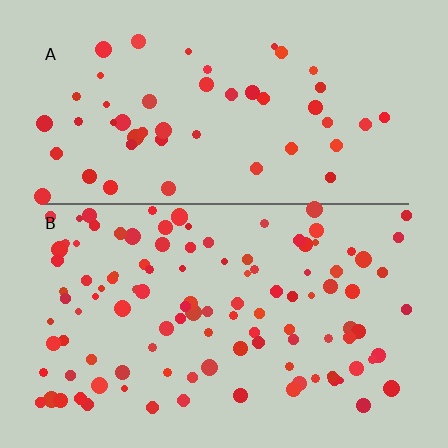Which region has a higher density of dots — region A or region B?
B (the bottom).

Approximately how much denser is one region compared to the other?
Approximately 2.2× — region B over region A.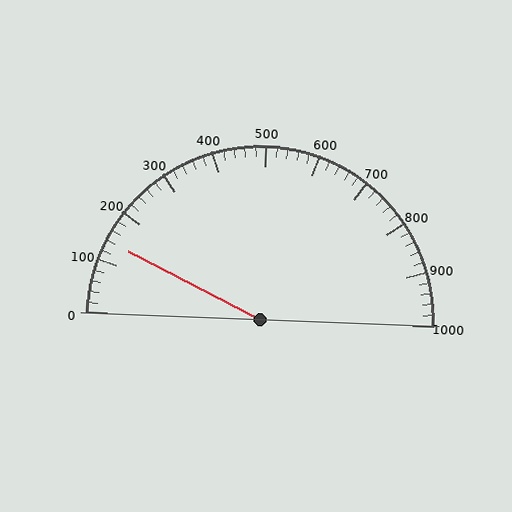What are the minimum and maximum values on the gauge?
The gauge ranges from 0 to 1000.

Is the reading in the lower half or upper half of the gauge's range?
The reading is in the lower half of the range (0 to 1000).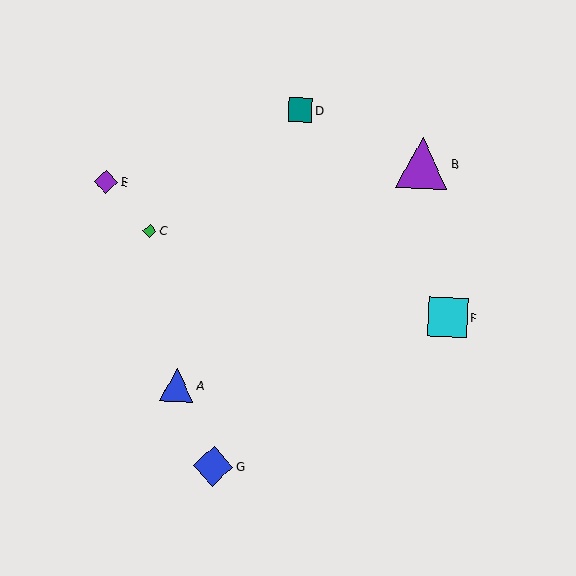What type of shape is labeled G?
Shape G is a blue diamond.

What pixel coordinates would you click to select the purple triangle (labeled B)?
Click at (422, 163) to select the purple triangle B.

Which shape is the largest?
The purple triangle (labeled B) is the largest.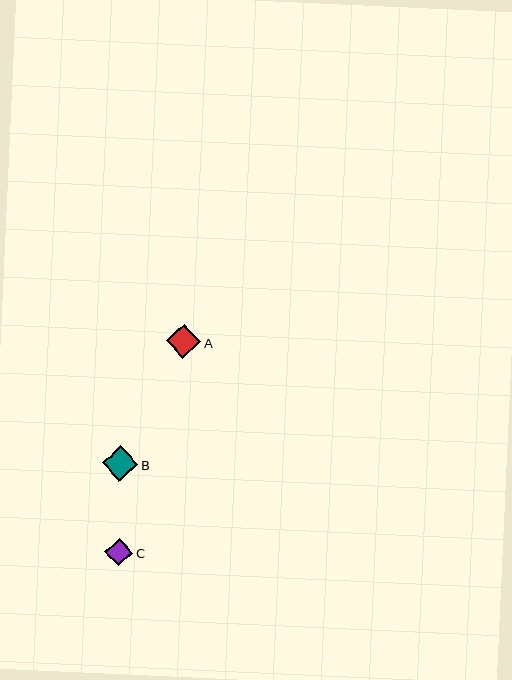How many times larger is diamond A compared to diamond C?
Diamond A is approximately 1.3 times the size of diamond C.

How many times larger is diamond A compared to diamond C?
Diamond A is approximately 1.3 times the size of diamond C.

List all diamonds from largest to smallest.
From largest to smallest: B, A, C.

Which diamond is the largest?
Diamond B is the largest with a size of approximately 36 pixels.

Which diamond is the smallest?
Diamond C is the smallest with a size of approximately 28 pixels.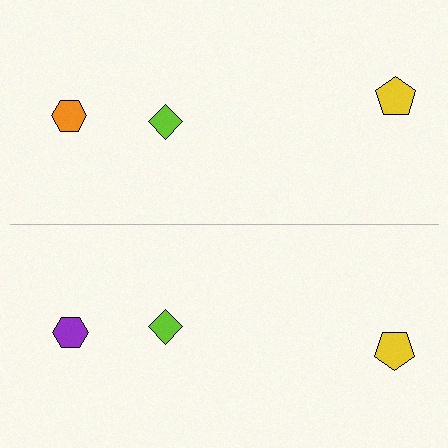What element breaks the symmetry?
The purple hexagon on the bottom side breaks the symmetry — its mirror counterpart is orange.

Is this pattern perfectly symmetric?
No, the pattern is not perfectly symmetric. The purple hexagon on the bottom side breaks the symmetry — its mirror counterpart is orange.